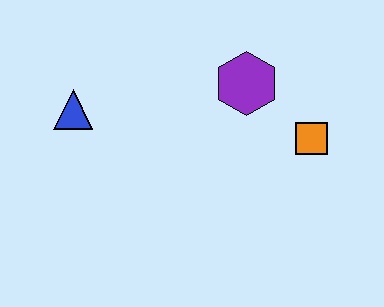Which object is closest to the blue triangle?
The purple hexagon is closest to the blue triangle.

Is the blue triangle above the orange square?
Yes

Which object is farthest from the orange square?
The blue triangle is farthest from the orange square.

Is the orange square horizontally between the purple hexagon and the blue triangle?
No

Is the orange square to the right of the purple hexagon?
Yes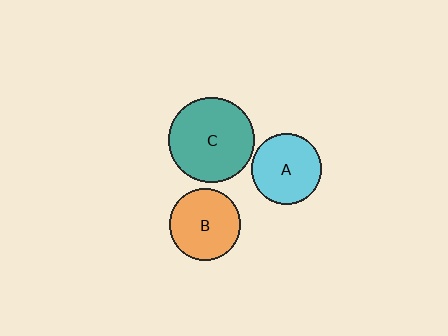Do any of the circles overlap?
No, none of the circles overlap.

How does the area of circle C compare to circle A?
Approximately 1.5 times.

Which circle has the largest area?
Circle C (teal).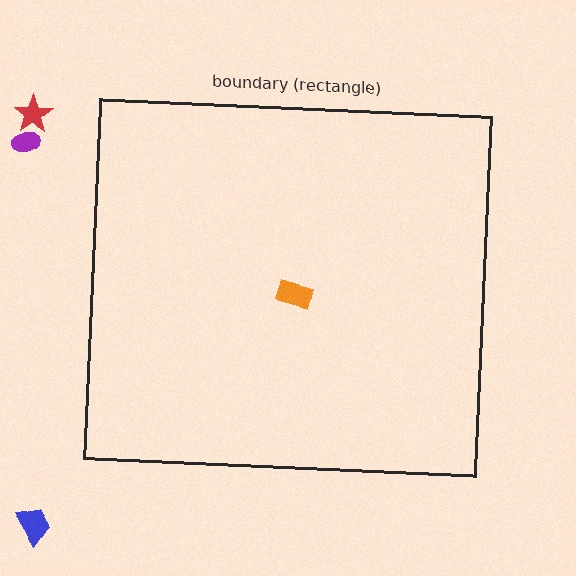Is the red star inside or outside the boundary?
Outside.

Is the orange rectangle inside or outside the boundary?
Inside.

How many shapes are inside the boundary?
1 inside, 3 outside.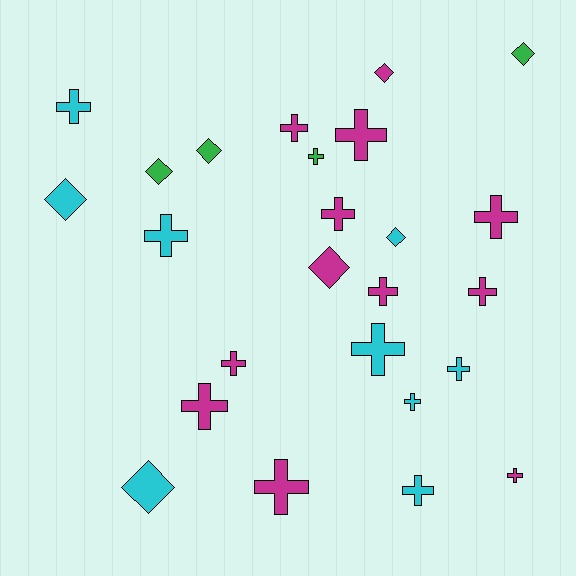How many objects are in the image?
There are 25 objects.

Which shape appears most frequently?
Cross, with 17 objects.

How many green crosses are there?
There is 1 green cross.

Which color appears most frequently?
Magenta, with 12 objects.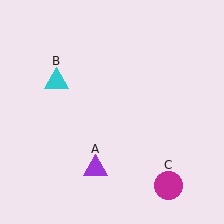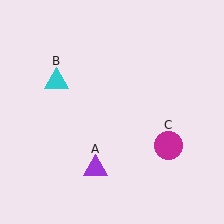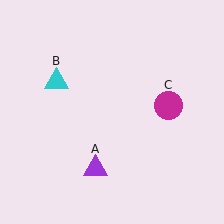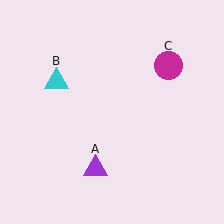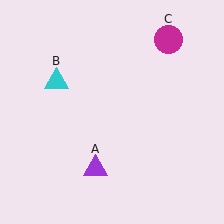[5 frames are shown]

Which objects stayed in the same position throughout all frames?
Purple triangle (object A) and cyan triangle (object B) remained stationary.